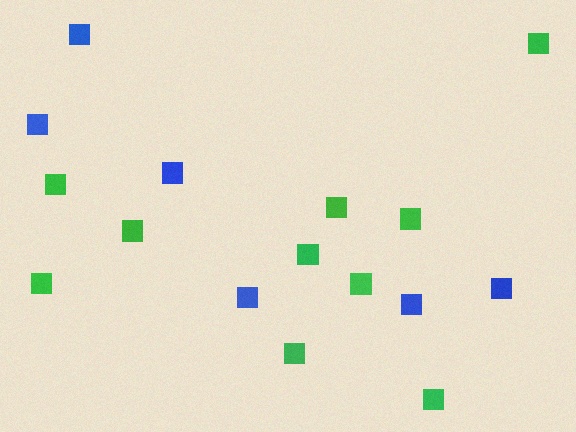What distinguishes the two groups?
There are 2 groups: one group of green squares (10) and one group of blue squares (6).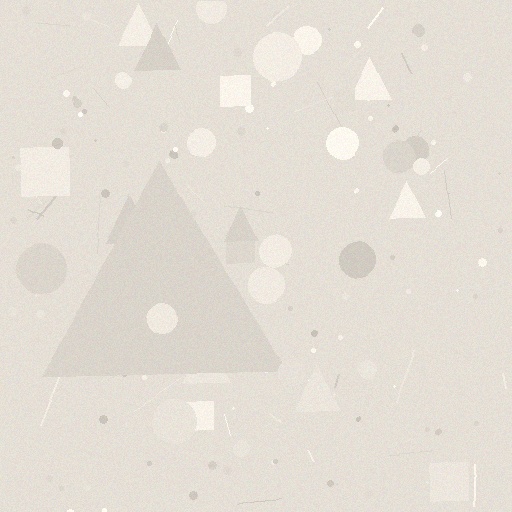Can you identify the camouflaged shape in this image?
The camouflaged shape is a triangle.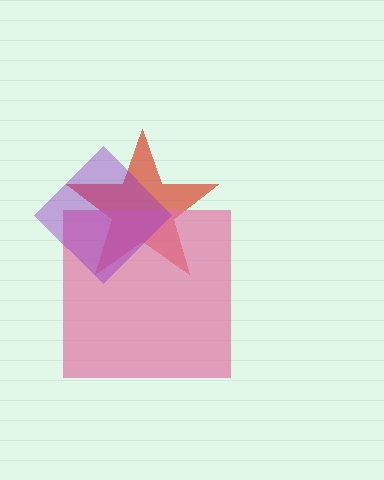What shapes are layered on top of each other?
The layered shapes are: a red star, a pink square, a purple diamond.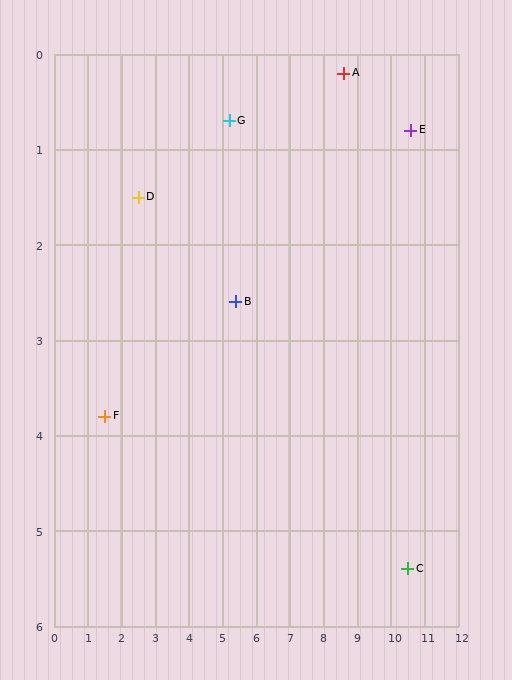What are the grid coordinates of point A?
Point A is at approximately (8.6, 0.2).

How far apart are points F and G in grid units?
Points F and G are about 4.8 grid units apart.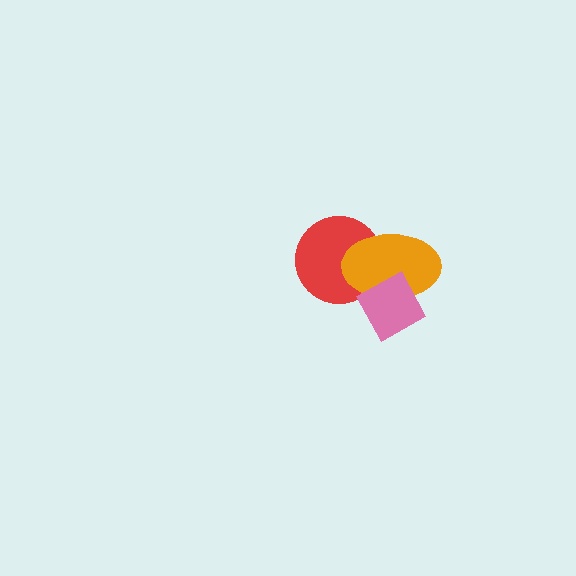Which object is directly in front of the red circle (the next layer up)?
The orange ellipse is directly in front of the red circle.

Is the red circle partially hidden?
Yes, it is partially covered by another shape.